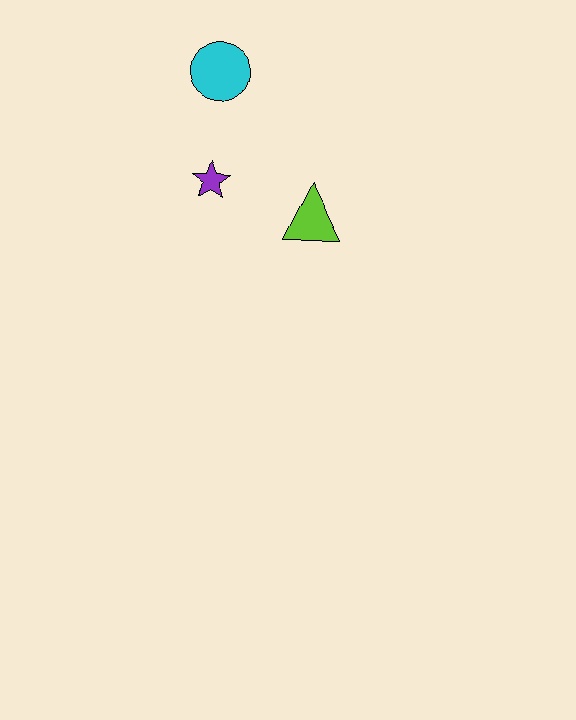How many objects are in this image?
There are 3 objects.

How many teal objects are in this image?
There are no teal objects.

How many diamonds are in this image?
There are no diamonds.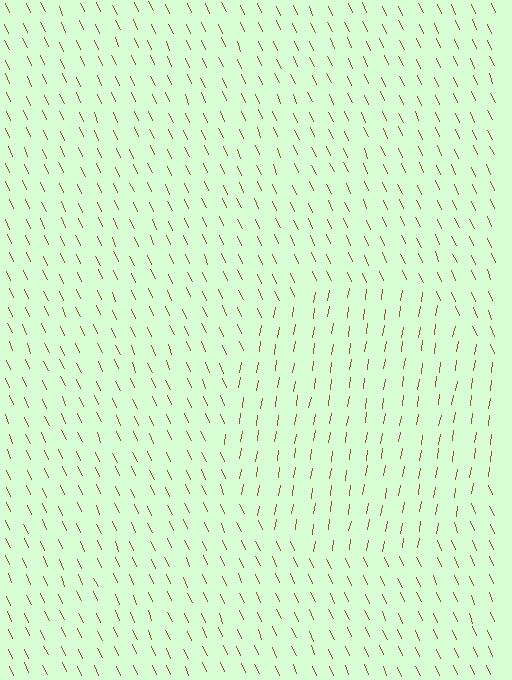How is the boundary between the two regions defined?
The boundary is defined purely by a change in line orientation (approximately 34 degrees difference). All lines are the same color and thickness.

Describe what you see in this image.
The image is filled with small brown line segments. A circle region in the image has lines oriented differently from the surrounding lines, creating a visible texture boundary.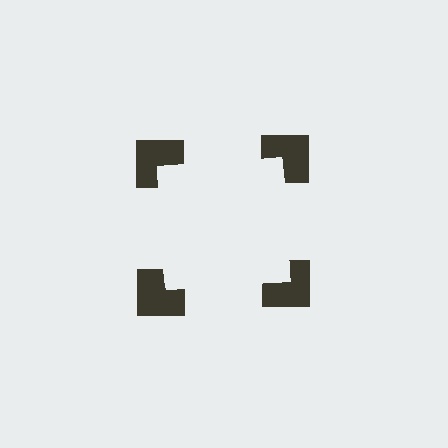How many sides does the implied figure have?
4 sides.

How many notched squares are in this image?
There are 4 — one at each vertex of the illusory square.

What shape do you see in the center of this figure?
An illusory square — its edges are inferred from the aligned wedge cuts in the notched squares, not physically drawn.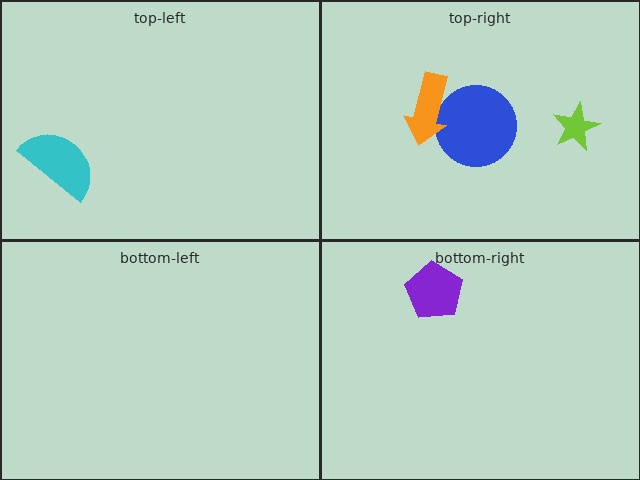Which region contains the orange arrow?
The top-right region.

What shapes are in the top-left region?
The cyan semicircle.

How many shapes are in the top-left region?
1.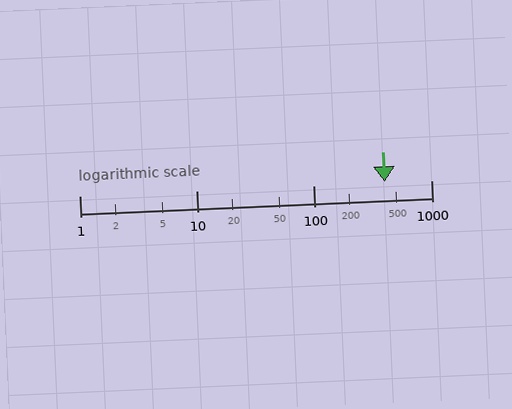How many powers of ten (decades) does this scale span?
The scale spans 3 decades, from 1 to 1000.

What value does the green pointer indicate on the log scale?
The pointer indicates approximately 400.